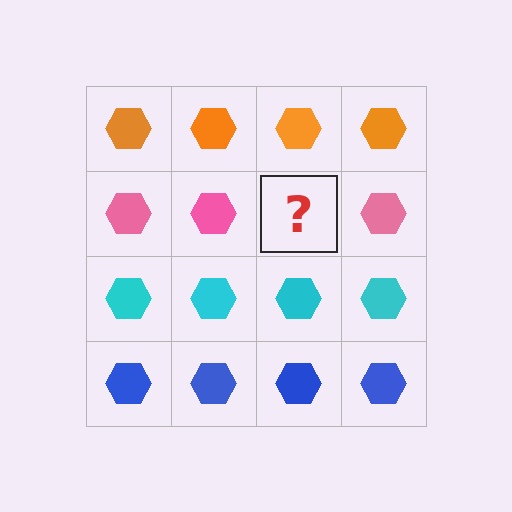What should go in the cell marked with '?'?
The missing cell should contain a pink hexagon.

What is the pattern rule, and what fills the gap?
The rule is that each row has a consistent color. The gap should be filled with a pink hexagon.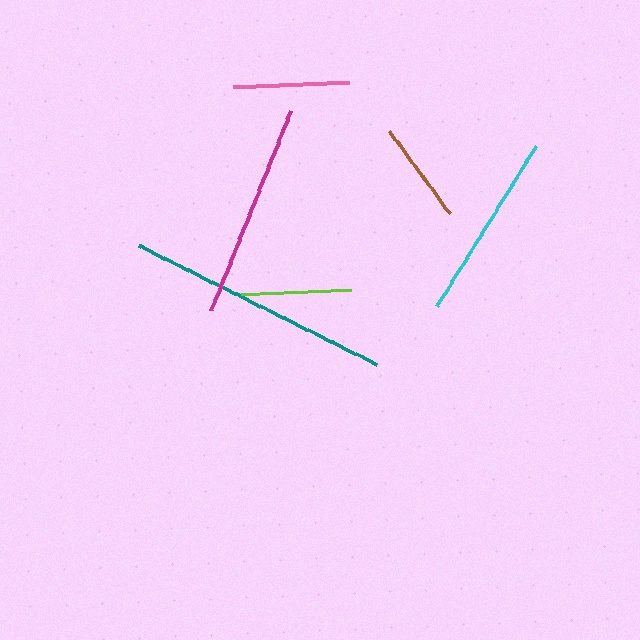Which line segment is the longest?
The teal line is the longest at approximately 266 pixels.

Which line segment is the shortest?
The brown line is the shortest at approximately 102 pixels.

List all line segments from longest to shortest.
From longest to shortest: teal, magenta, cyan, pink, lime, brown.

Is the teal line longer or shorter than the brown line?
The teal line is longer than the brown line.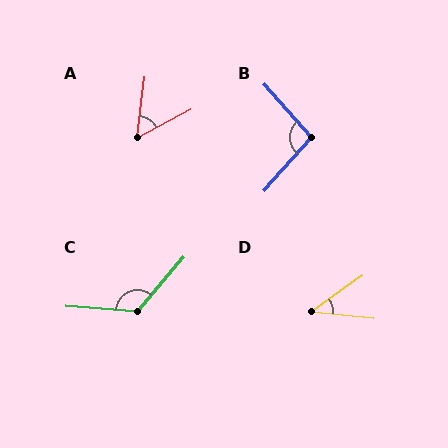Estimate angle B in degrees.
Approximately 97 degrees.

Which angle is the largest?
C, at approximately 126 degrees.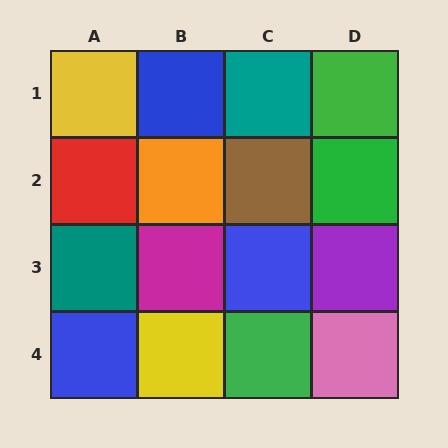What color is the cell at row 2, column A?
Red.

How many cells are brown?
1 cell is brown.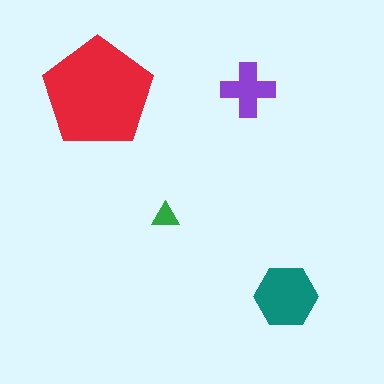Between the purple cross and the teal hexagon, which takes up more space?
The teal hexagon.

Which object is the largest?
The red pentagon.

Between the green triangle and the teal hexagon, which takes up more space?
The teal hexagon.